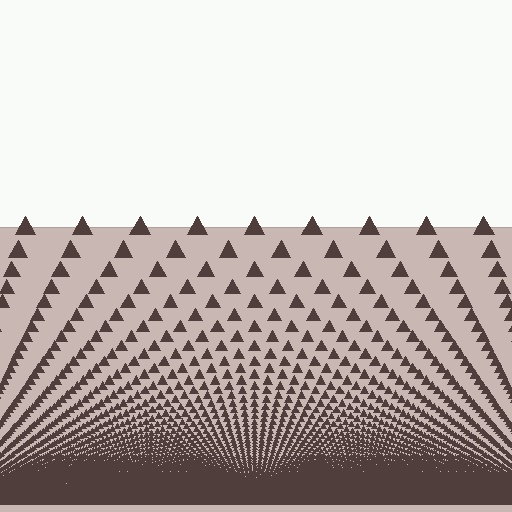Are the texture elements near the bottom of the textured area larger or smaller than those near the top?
Smaller. The gradient is inverted — elements near the bottom are smaller and denser.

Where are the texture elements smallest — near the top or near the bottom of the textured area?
Near the bottom.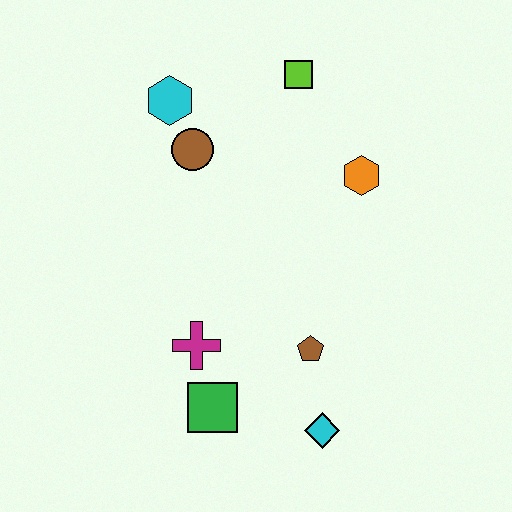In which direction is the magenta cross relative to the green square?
The magenta cross is above the green square.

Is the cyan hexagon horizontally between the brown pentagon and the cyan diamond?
No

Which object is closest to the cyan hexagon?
The brown circle is closest to the cyan hexagon.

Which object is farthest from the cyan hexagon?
The cyan diamond is farthest from the cyan hexagon.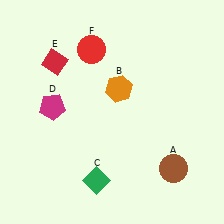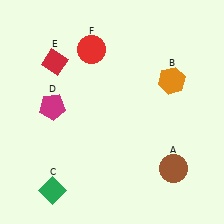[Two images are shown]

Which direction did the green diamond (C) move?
The green diamond (C) moved left.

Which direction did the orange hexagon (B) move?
The orange hexagon (B) moved right.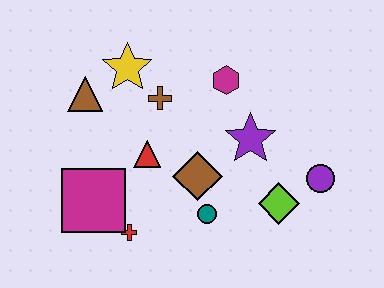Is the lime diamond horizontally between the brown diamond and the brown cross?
No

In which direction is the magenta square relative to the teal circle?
The magenta square is to the left of the teal circle.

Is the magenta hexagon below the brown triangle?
No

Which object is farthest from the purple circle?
The brown triangle is farthest from the purple circle.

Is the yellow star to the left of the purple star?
Yes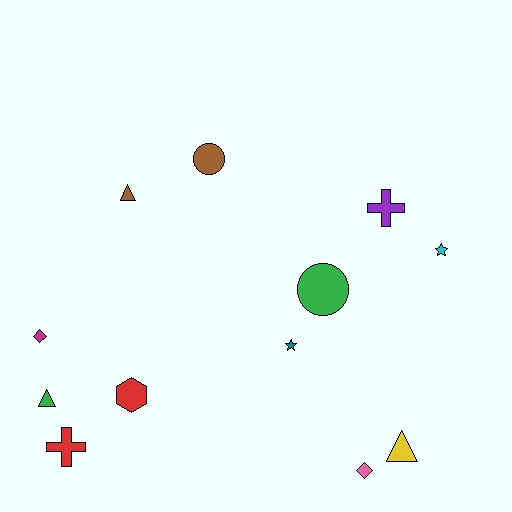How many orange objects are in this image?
There are no orange objects.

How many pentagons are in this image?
There are no pentagons.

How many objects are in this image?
There are 12 objects.